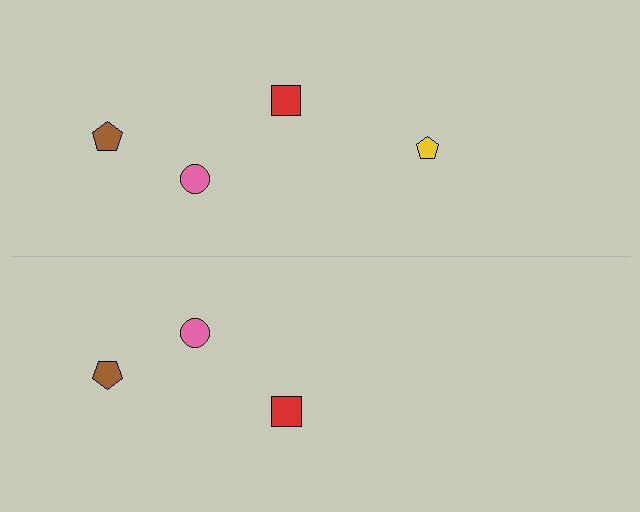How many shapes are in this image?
There are 7 shapes in this image.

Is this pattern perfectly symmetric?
No, the pattern is not perfectly symmetric. A yellow pentagon is missing from the bottom side.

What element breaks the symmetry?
A yellow pentagon is missing from the bottom side.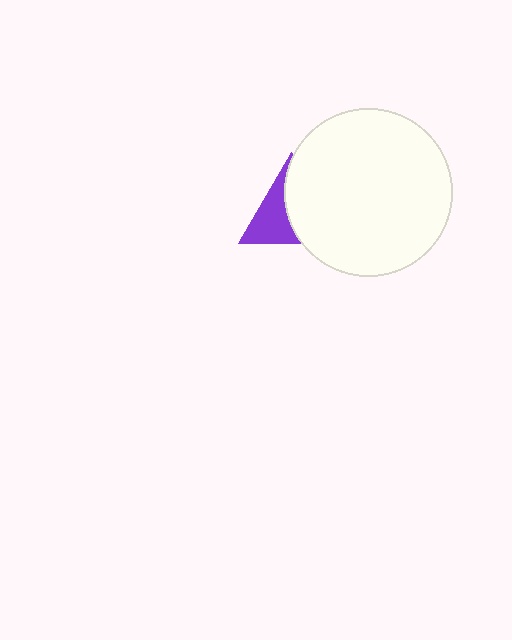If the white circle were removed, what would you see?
You would see the complete purple triangle.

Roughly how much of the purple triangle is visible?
A small part of it is visible (roughly 44%).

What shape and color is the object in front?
The object in front is a white circle.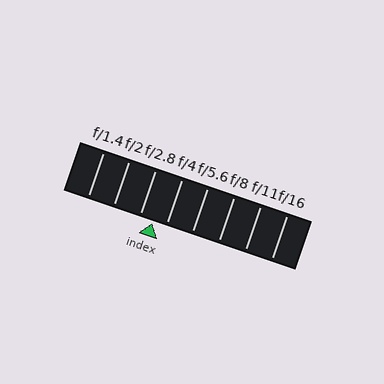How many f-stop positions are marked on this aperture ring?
There are 8 f-stop positions marked.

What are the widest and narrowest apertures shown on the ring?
The widest aperture shown is f/1.4 and the narrowest is f/16.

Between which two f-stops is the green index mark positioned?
The index mark is between f/2.8 and f/4.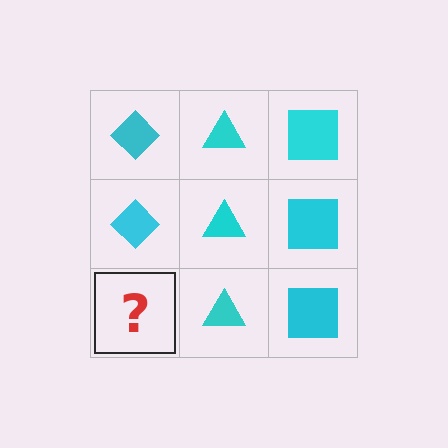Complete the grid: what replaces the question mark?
The question mark should be replaced with a cyan diamond.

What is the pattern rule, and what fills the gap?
The rule is that each column has a consistent shape. The gap should be filled with a cyan diamond.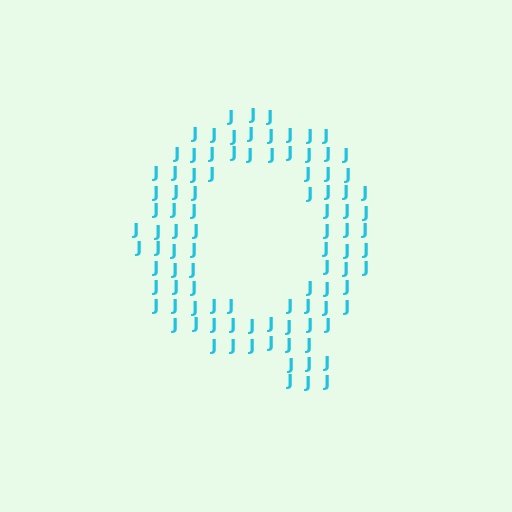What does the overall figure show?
The overall figure shows the letter Q.